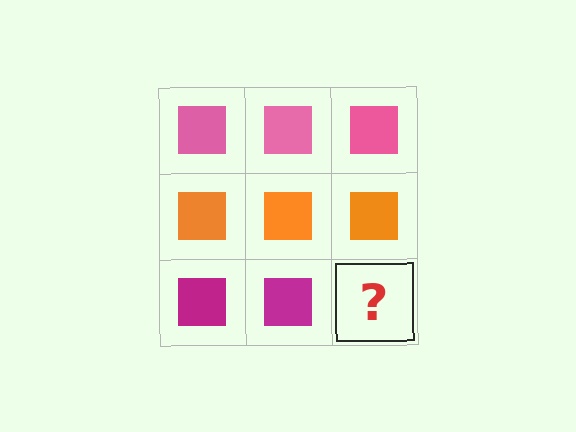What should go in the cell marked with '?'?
The missing cell should contain a magenta square.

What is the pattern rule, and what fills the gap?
The rule is that each row has a consistent color. The gap should be filled with a magenta square.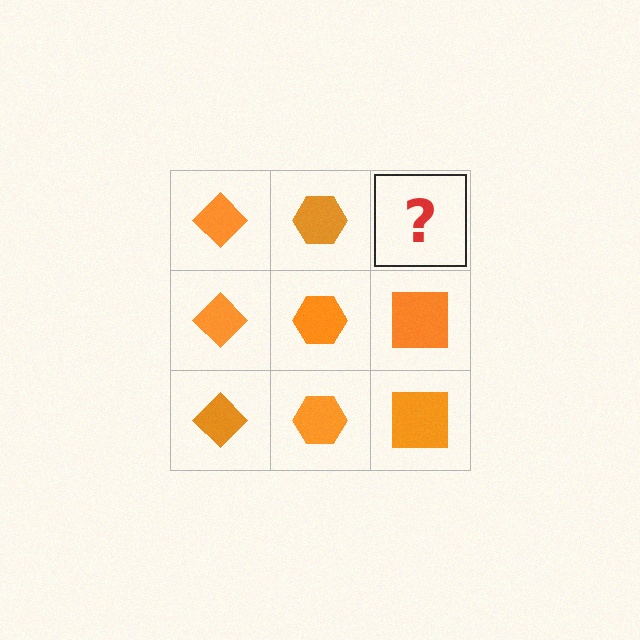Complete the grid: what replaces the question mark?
The question mark should be replaced with an orange square.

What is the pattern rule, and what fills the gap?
The rule is that each column has a consistent shape. The gap should be filled with an orange square.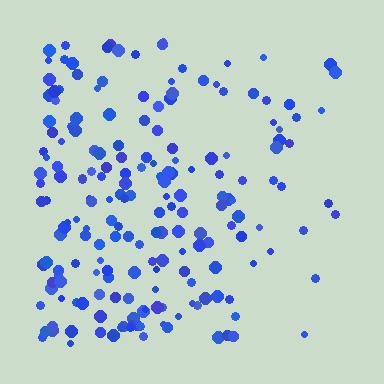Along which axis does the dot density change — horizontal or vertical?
Horizontal.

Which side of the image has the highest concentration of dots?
The left.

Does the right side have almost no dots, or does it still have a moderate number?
Still a moderate number, just noticeably fewer than the left.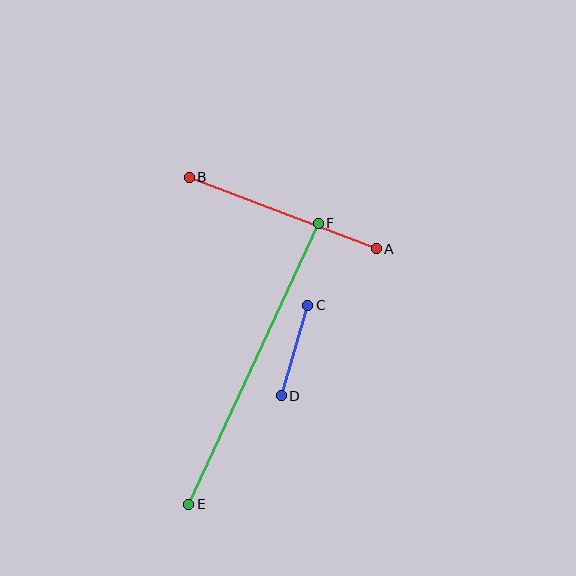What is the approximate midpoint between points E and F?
The midpoint is at approximately (253, 364) pixels.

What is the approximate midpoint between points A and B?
The midpoint is at approximately (283, 213) pixels.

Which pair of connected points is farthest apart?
Points E and F are farthest apart.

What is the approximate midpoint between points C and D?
The midpoint is at approximately (294, 351) pixels.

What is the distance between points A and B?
The distance is approximately 200 pixels.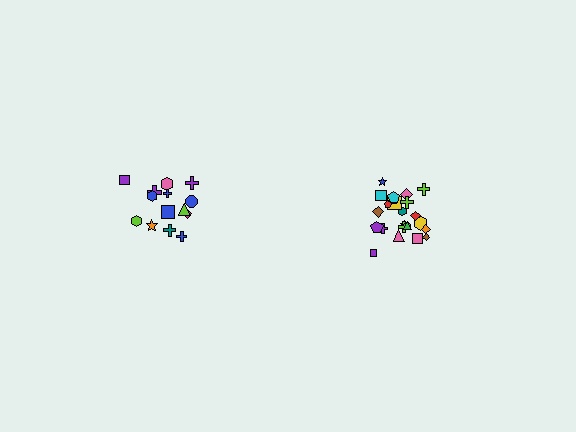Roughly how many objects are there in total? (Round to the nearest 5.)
Roughly 40 objects in total.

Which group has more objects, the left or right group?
The right group.